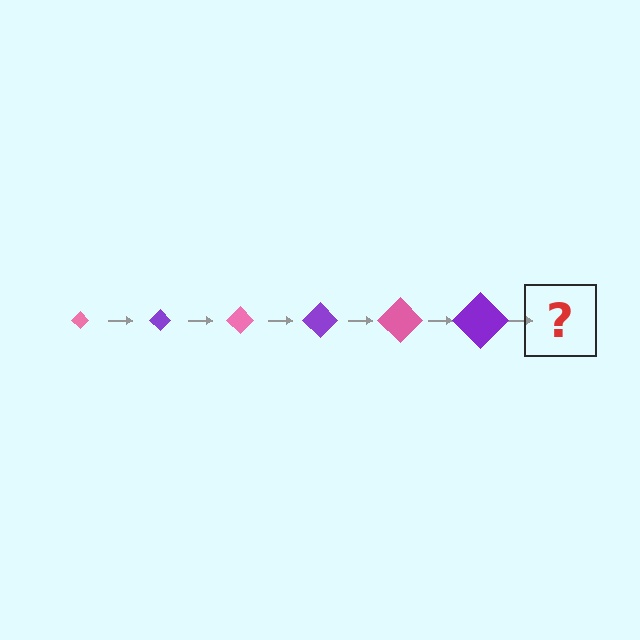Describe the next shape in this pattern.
It should be a pink diamond, larger than the previous one.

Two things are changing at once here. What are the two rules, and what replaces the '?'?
The two rules are that the diamond grows larger each step and the color cycles through pink and purple. The '?' should be a pink diamond, larger than the previous one.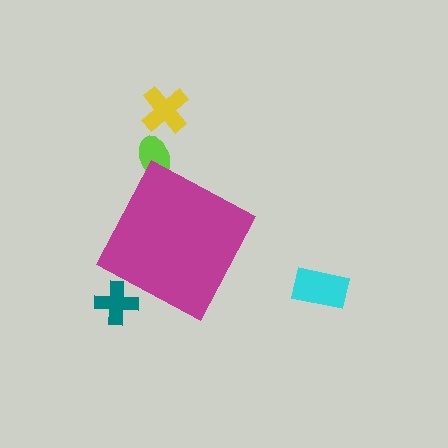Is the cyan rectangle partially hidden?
No, the cyan rectangle is fully visible.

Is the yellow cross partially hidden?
No, the yellow cross is fully visible.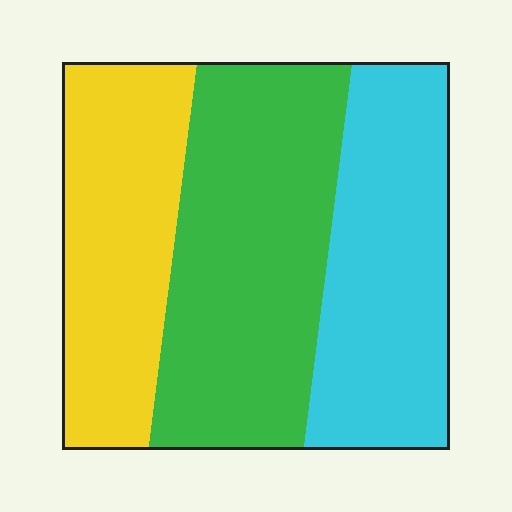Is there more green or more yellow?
Green.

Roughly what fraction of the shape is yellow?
Yellow takes up about one quarter (1/4) of the shape.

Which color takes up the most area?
Green, at roughly 40%.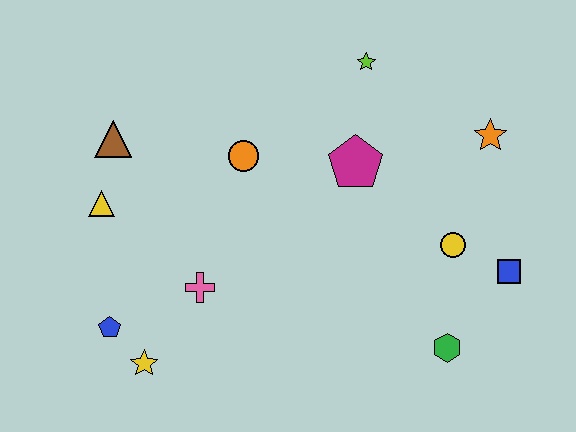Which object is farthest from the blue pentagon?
The orange star is farthest from the blue pentagon.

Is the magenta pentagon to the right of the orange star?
No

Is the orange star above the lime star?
No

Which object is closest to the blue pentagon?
The yellow star is closest to the blue pentagon.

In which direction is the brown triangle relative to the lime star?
The brown triangle is to the left of the lime star.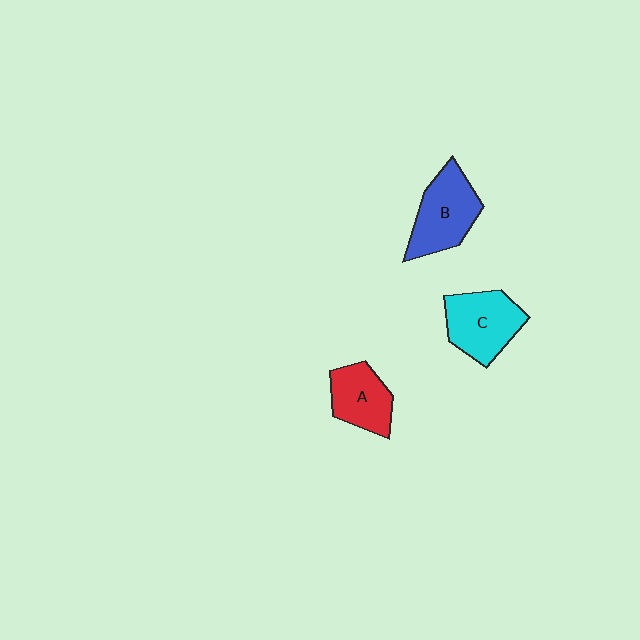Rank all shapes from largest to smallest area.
From largest to smallest: B (blue), C (cyan), A (red).